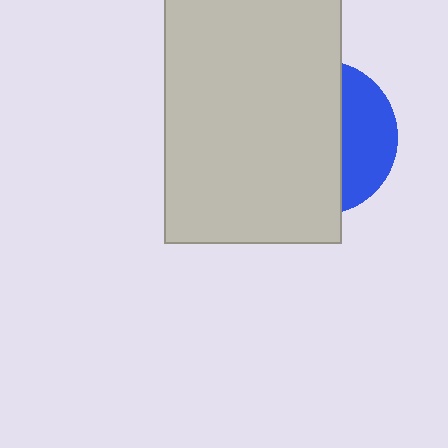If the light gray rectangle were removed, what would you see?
You would see the complete blue circle.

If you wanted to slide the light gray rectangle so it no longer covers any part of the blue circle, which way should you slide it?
Slide it left — that is the most direct way to separate the two shapes.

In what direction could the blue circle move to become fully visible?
The blue circle could move right. That would shift it out from behind the light gray rectangle entirely.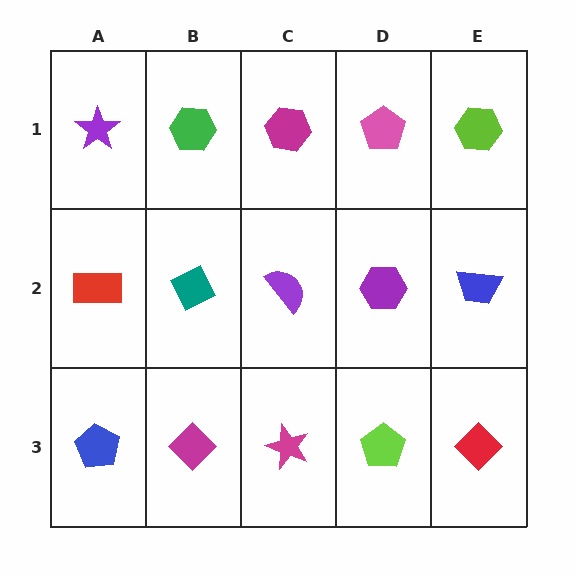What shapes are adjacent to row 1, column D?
A purple hexagon (row 2, column D), a magenta hexagon (row 1, column C), a lime hexagon (row 1, column E).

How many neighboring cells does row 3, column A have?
2.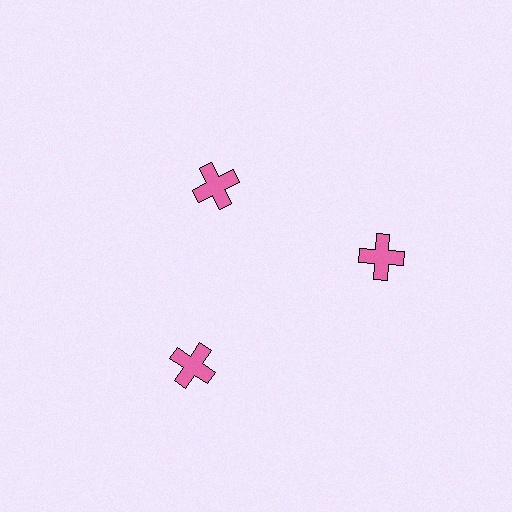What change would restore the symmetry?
The symmetry would be restored by moving it outward, back onto the ring so that all 3 crosses sit at equal angles and equal distance from the center.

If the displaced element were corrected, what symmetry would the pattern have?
It would have 3-fold rotational symmetry — the pattern would map onto itself every 120 degrees.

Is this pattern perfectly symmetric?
No. The 3 pink crosses are arranged in a ring, but one element near the 11 o'clock position is pulled inward toward the center, breaking the 3-fold rotational symmetry.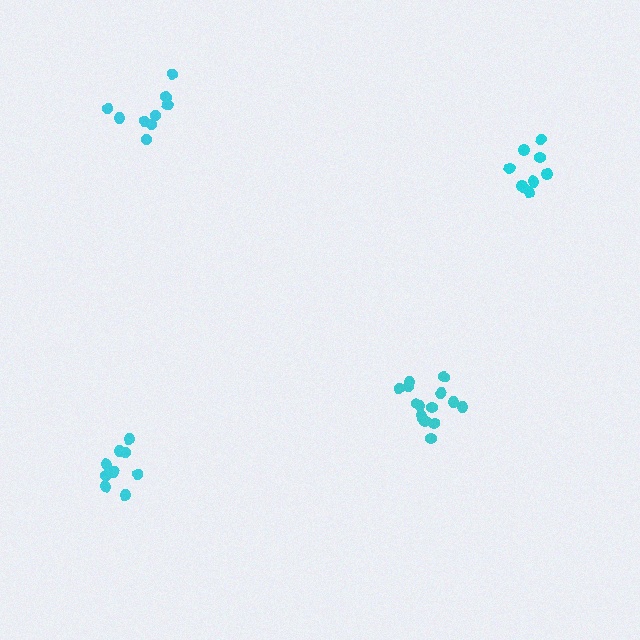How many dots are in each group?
Group 1: 14 dots, Group 2: 9 dots, Group 3: 9 dots, Group 4: 9 dots (41 total).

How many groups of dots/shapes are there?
There are 4 groups.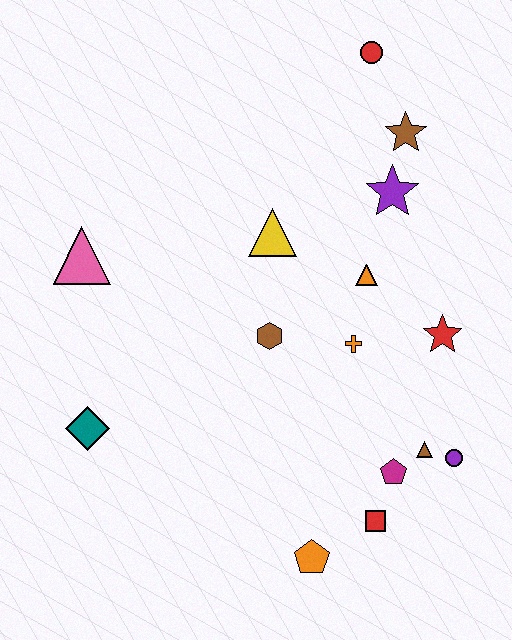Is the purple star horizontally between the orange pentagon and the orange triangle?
No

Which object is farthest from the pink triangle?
The purple circle is farthest from the pink triangle.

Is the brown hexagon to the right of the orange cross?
No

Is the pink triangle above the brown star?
No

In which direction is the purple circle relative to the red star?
The purple circle is below the red star.